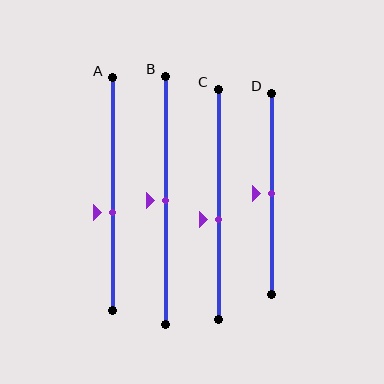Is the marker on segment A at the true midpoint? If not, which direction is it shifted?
No, the marker on segment A is shifted downward by about 8% of the segment length.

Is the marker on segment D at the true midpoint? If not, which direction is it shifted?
Yes, the marker on segment D is at the true midpoint.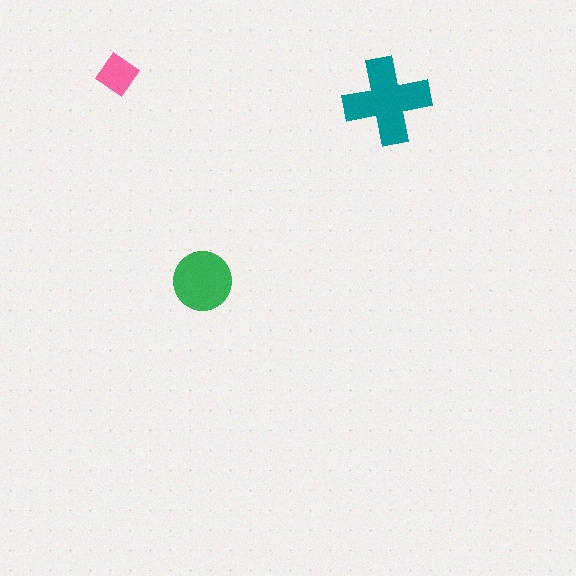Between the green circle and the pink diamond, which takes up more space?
The green circle.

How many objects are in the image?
There are 3 objects in the image.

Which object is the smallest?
The pink diamond.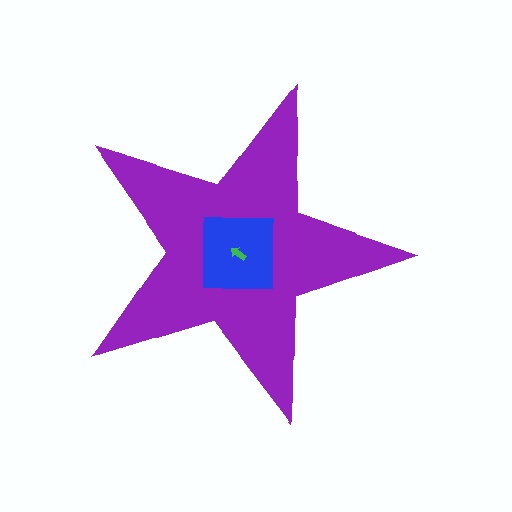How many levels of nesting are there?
3.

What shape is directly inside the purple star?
The blue square.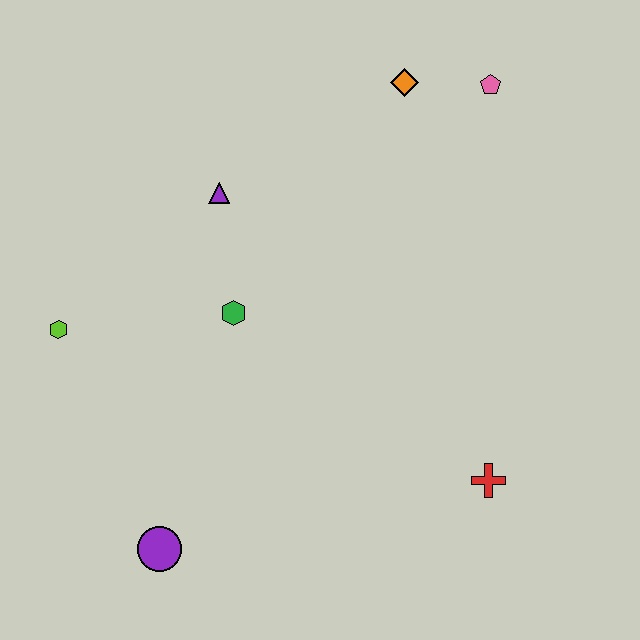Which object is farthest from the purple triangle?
The red cross is farthest from the purple triangle.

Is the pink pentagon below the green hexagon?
No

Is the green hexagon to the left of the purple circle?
No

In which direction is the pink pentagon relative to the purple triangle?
The pink pentagon is to the right of the purple triangle.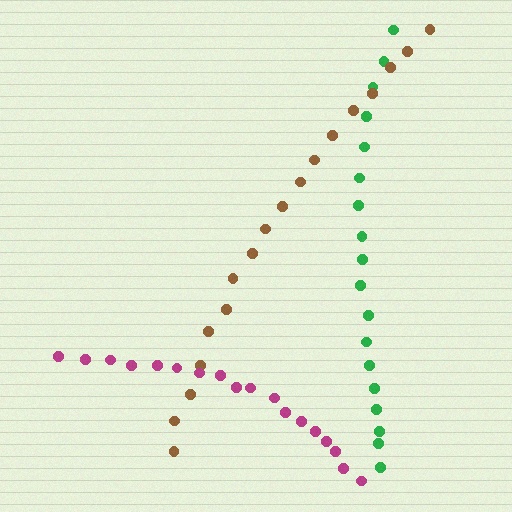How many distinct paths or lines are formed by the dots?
There are 3 distinct paths.